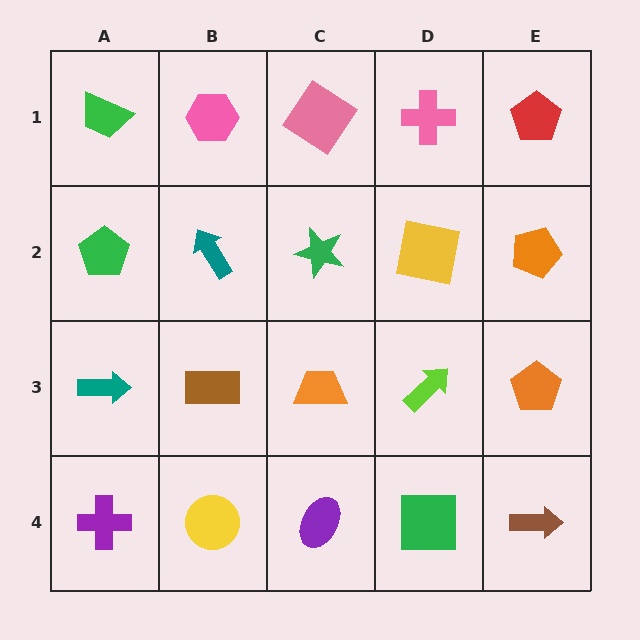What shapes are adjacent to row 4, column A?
A teal arrow (row 3, column A), a yellow circle (row 4, column B).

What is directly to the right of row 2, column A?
A teal arrow.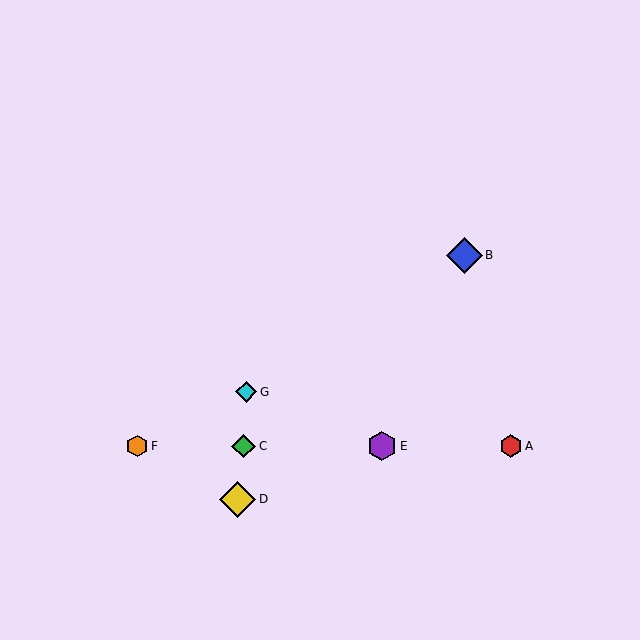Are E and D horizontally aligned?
No, E is at y≈446 and D is at y≈499.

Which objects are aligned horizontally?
Objects A, C, E, F are aligned horizontally.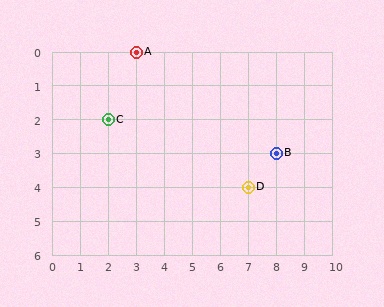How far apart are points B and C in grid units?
Points B and C are 6 columns and 1 row apart (about 6.1 grid units diagonally).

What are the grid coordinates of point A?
Point A is at grid coordinates (3, 0).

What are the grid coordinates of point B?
Point B is at grid coordinates (8, 3).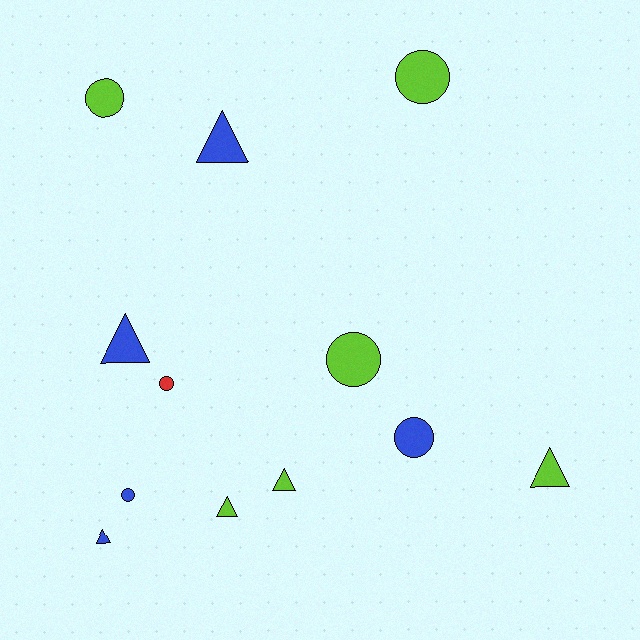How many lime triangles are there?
There are 3 lime triangles.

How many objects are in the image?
There are 12 objects.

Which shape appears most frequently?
Circle, with 6 objects.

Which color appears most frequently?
Lime, with 6 objects.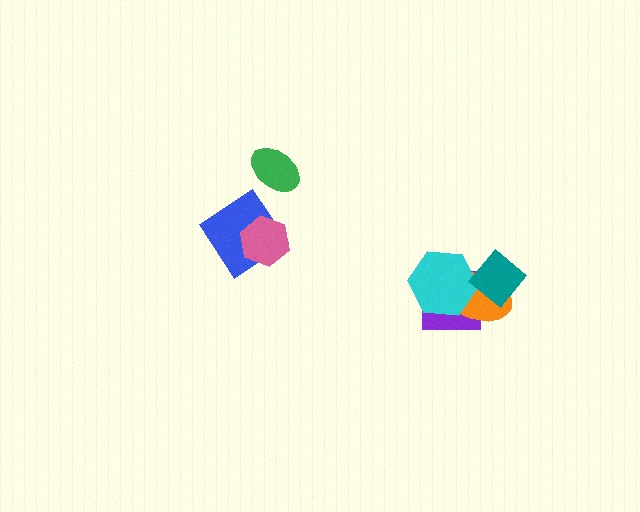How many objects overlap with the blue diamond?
1 object overlaps with the blue diamond.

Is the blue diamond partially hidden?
Yes, it is partially covered by another shape.